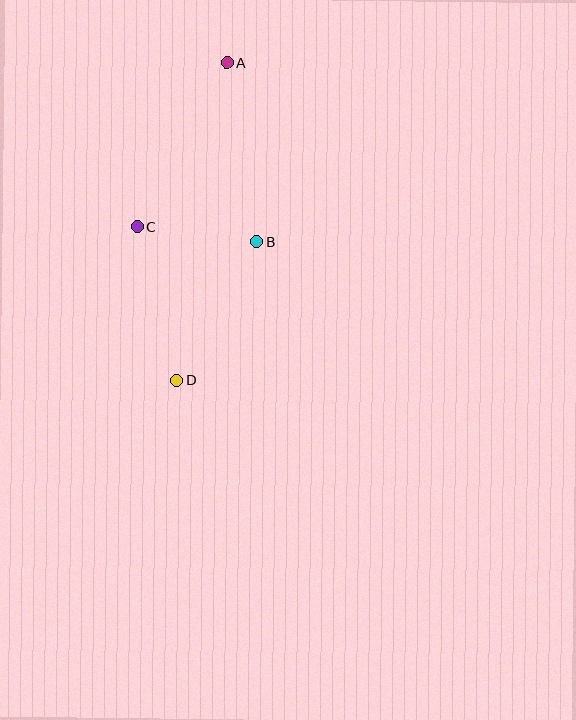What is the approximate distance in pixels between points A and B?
The distance between A and B is approximately 181 pixels.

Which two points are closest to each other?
Points B and C are closest to each other.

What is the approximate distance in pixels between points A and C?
The distance between A and C is approximately 187 pixels.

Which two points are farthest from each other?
Points A and D are farthest from each other.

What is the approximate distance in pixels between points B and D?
The distance between B and D is approximately 160 pixels.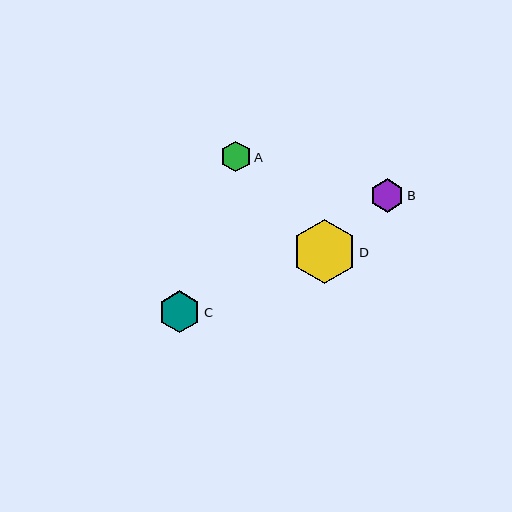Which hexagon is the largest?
Hexagon D is the largest with a size of approximately 64 pixels.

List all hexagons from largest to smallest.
From largest to smallest: D, C, B, A.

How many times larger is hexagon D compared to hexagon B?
Hexagon D is approximately 1.9 times the size of hexagon B.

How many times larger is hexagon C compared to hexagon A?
Hexagon C is approximately 1.4 times the size of hexagon A.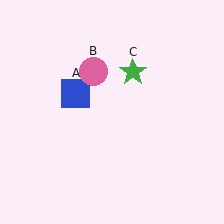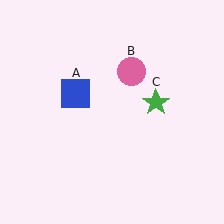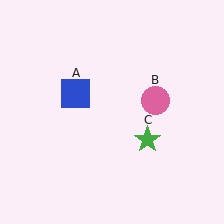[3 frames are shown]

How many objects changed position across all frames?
2 objects changed position: pink circle (object B), green star (object C).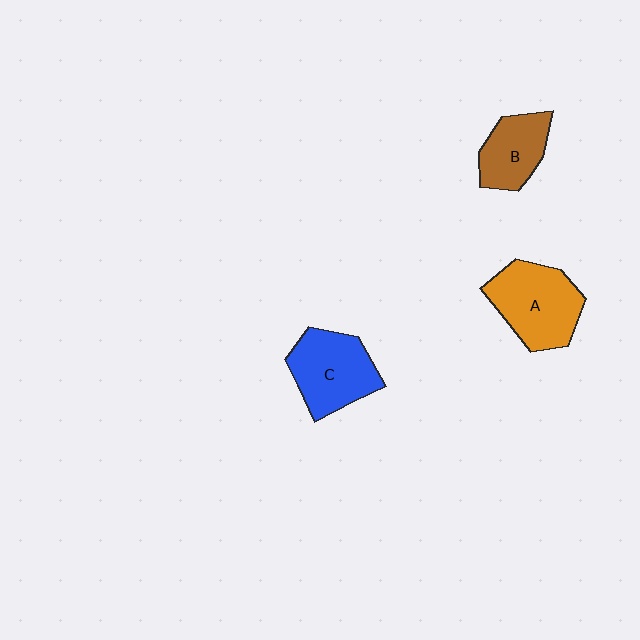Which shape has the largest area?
Shape A (orange).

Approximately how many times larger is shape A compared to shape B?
Approximately 1.5 times.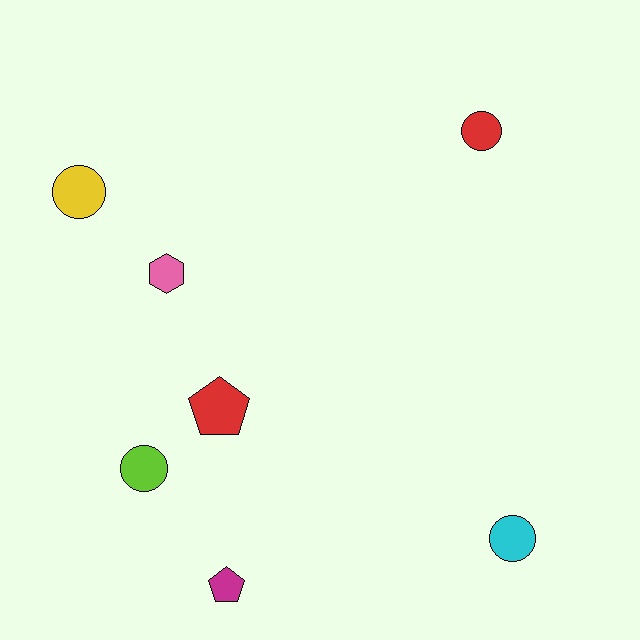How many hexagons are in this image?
There is 1 hexagon.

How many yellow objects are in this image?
There is 1 yellow object.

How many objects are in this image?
There are 7 objects.